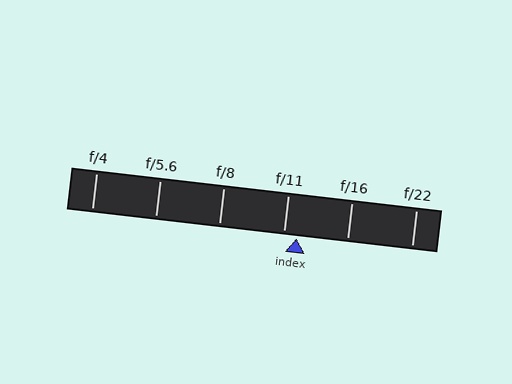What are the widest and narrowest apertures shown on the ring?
The widest aperture shown is f/4 and the narrowest is f/22.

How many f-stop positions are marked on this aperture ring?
There are 6 f-stop positions marked.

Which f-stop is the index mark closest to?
The index mark is closest to f/11.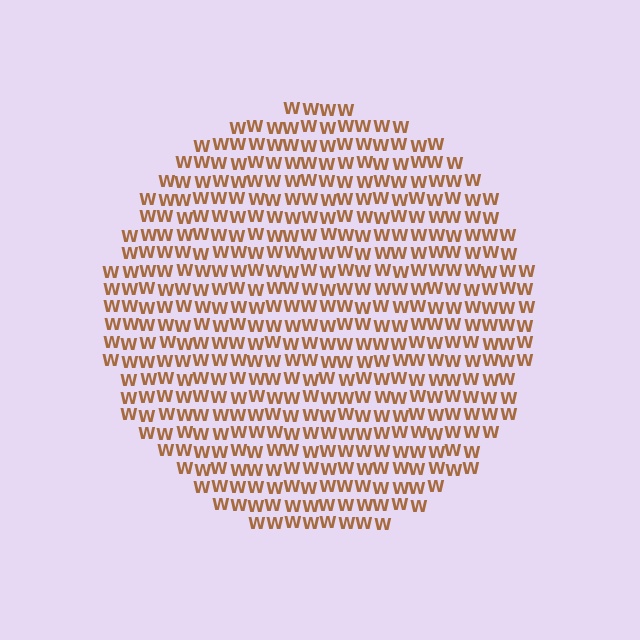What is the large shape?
The large shape is a circle.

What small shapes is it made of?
It is made of small letter W's.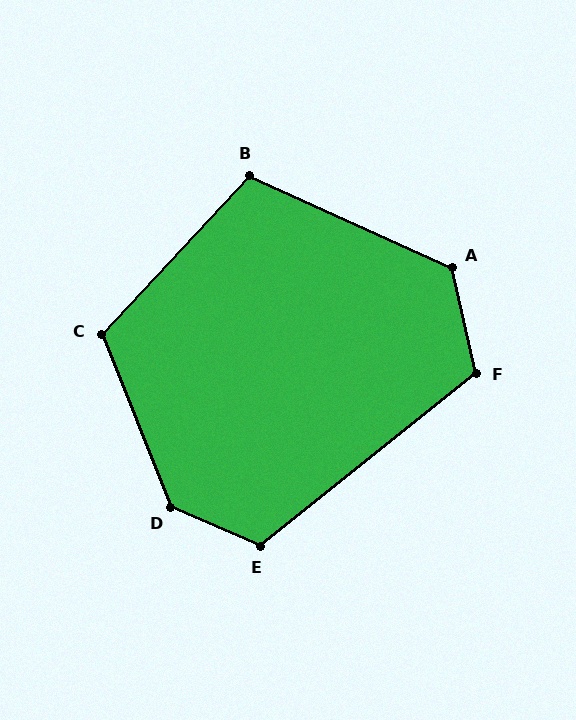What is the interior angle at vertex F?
Approximately 116 degrees (obtuse).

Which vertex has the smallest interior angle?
B, at approximately 109 degrees.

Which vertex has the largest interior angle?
D, at approximately 135 degrees.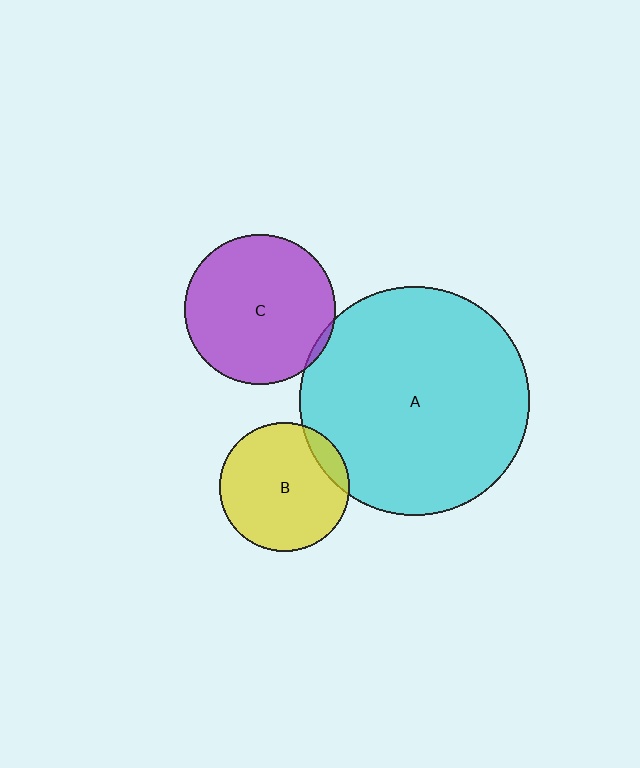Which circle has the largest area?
Circle A (cyan).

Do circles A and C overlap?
Yes.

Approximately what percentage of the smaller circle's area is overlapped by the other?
Approximately 5%.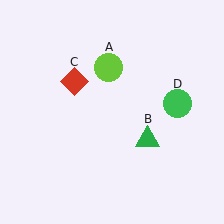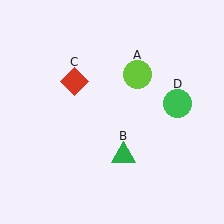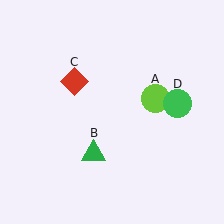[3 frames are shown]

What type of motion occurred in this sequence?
The lime circle (object A), green triangle (object B) rotated clockwise around the center of the scene.